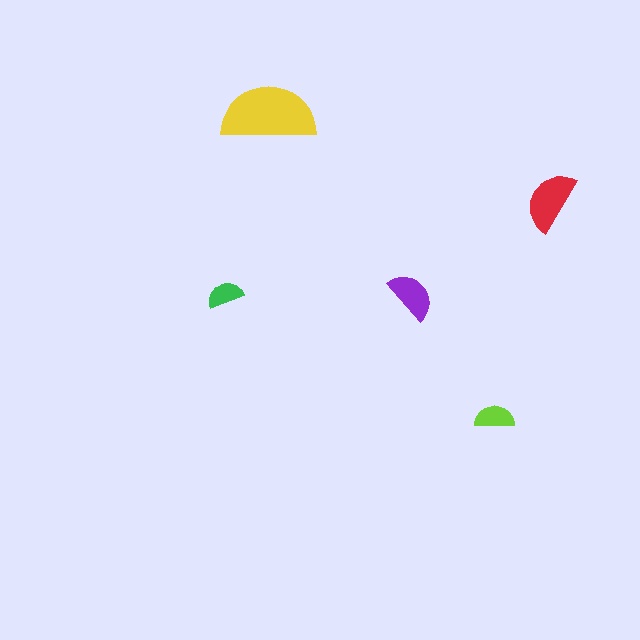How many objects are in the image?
There are 5 objects in the image.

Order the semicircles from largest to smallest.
the yellow one, the red one, the purple one, the lime one, the green one.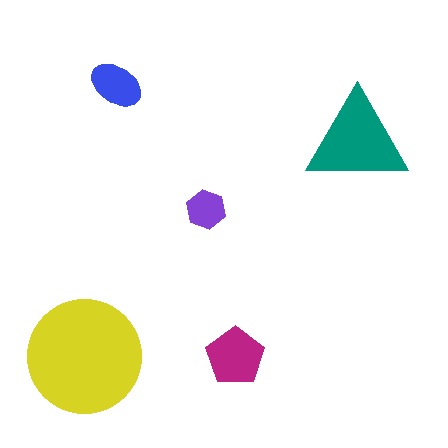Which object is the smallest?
The purple hexagon.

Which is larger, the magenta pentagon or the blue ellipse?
The magenta pentagon.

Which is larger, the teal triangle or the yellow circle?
The yellow circle.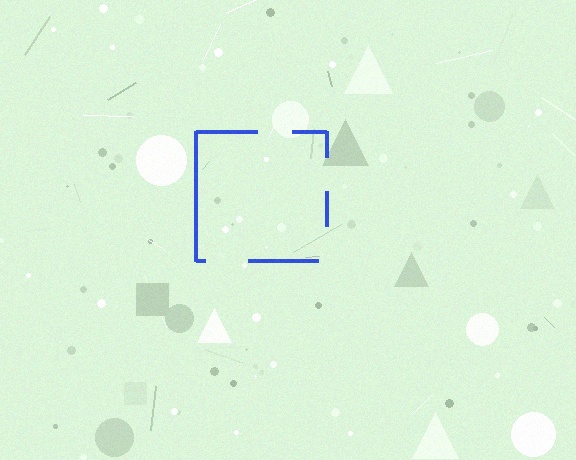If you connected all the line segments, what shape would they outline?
They would outline a square.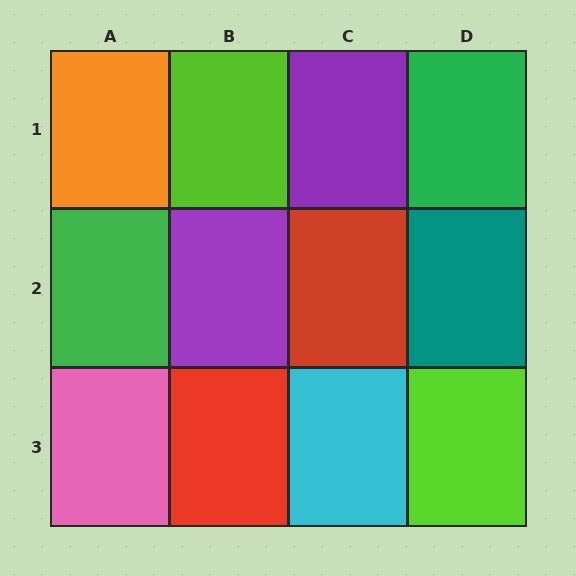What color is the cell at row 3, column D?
Lime.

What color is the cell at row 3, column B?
Red.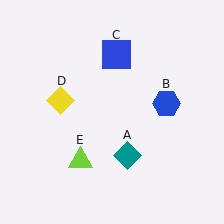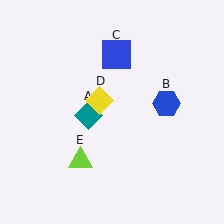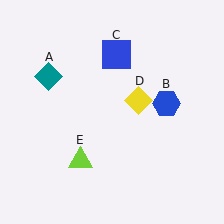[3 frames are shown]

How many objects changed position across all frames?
2 objects changed position: teal diamond (object A), yellow diamond (object D).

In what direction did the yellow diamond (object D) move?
The yellow diamond (object D) moved right.